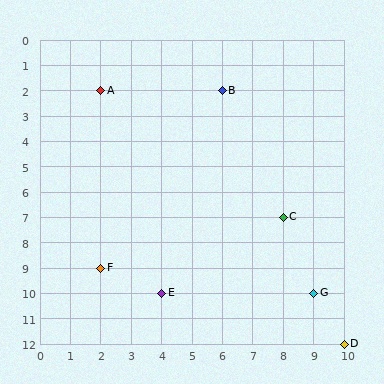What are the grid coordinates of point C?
Point C is at grid coordinates (8, 7).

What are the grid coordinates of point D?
Point D is at grid coordinates (10, 12).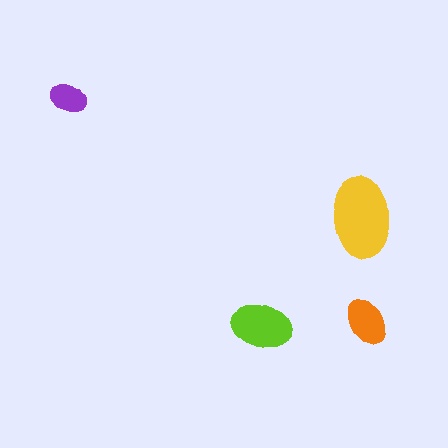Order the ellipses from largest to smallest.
the yellow one, the lime one, the orange one, the purple one.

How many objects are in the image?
There are 4 objects in the image.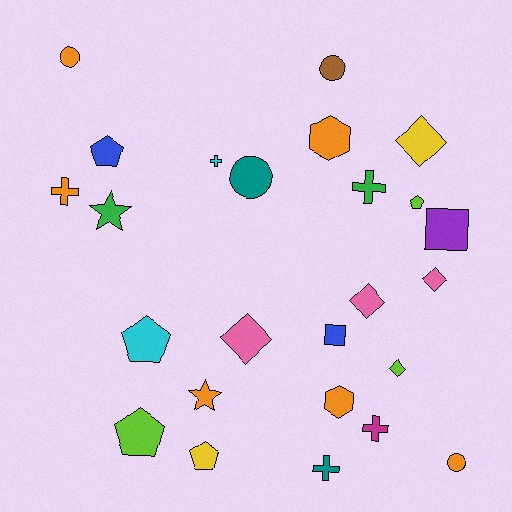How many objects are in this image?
There are 25 objects.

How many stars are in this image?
There are 2 stars.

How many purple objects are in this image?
There is 1 purple object.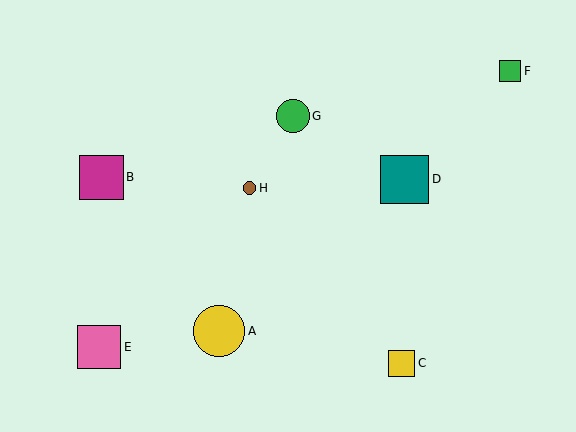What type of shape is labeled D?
Shape D is a teal square.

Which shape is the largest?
The yellow circle (labeled A) is the largest.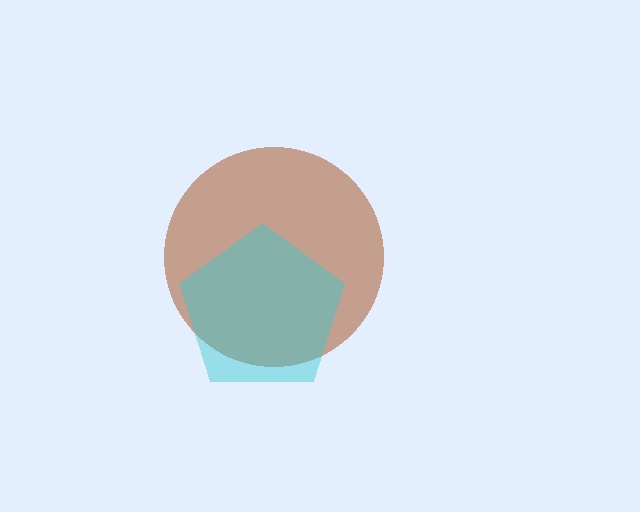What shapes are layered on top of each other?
The layered shapes are: a brown circle, a cyan pentagon.